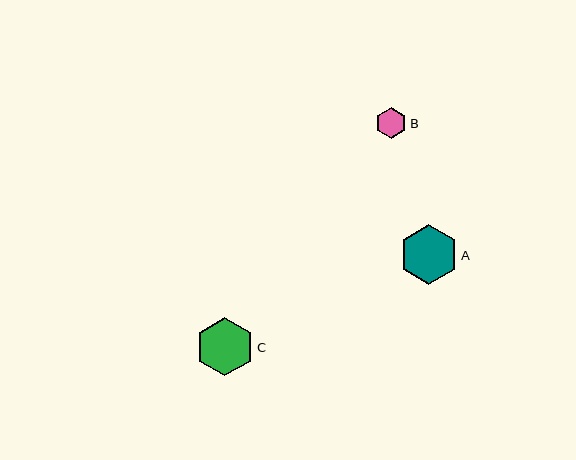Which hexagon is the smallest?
Hexagon B is the smallest with a size of approximately 31 pixels.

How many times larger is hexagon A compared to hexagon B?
Hexagon A is approximately 1.9 times the size of hexagon B.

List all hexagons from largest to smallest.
From largest to smallest: A, C, B.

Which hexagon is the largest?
Hexagon A is the largest with a size of approximately 59 pixels.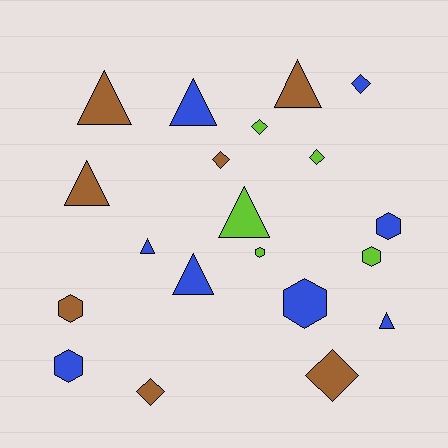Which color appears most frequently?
Blue, with 8 objects.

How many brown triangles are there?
There are 3 brown triangles.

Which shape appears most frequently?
Triangle, with 8 objects.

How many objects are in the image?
There are 20 objects.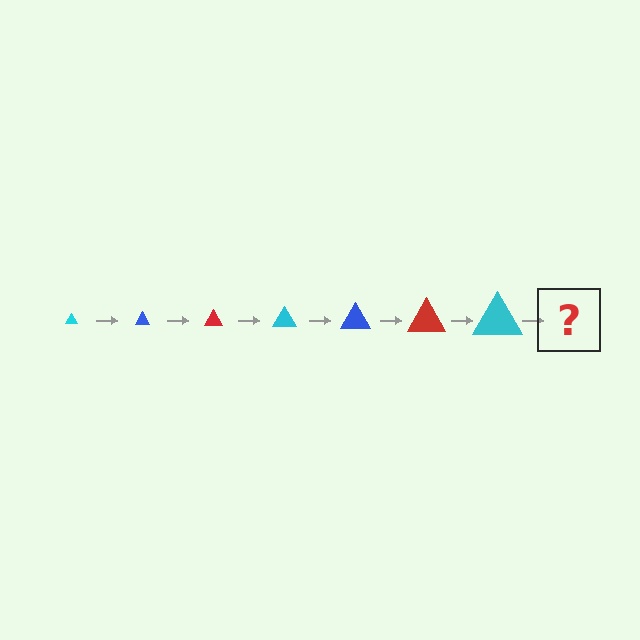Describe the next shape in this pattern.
It should be a blue triangle, larger than the previous one.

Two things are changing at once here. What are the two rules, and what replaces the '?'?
The two rules are that the triangle grows larger each step and the color cycles through cyan, blue, and red. The '?' should be a blue triangle, larger than the previous one.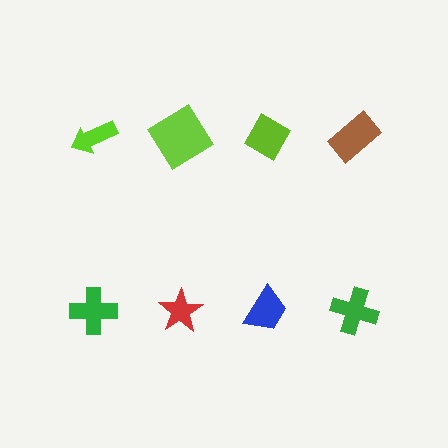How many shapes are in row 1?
4 shapes.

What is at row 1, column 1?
A lime arrow.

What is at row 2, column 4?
A green cross.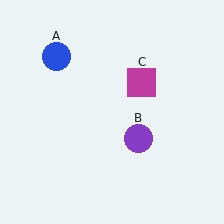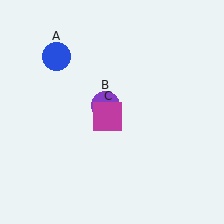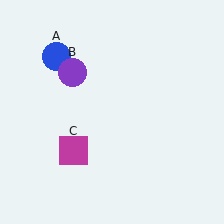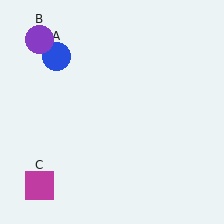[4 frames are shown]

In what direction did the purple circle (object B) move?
The purple circle (object B) moved up and to the left.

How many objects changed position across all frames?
2 objects changed position: purple circle (object B), magenta square (object C).